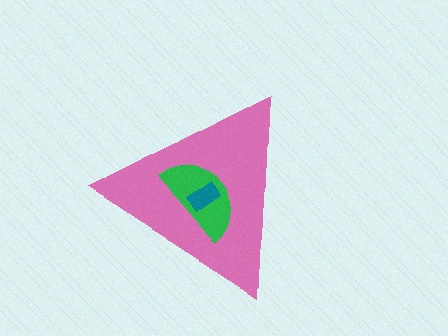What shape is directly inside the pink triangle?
The green semicircle.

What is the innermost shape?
The teal rectangle.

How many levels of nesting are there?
3.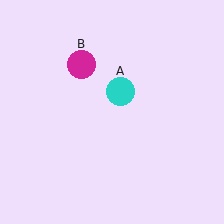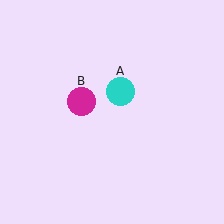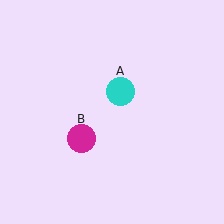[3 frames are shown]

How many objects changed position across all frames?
1 object changed position: magenta circle (object B).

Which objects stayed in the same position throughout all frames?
Cyan circle (object A) remained stationary.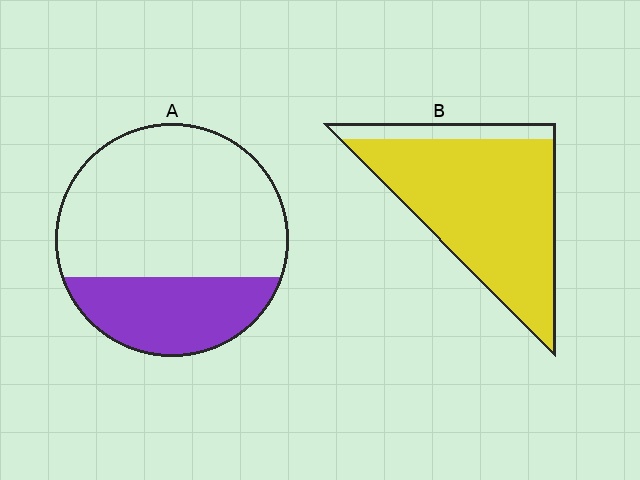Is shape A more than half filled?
No.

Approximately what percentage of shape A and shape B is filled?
A is approximately 30% and B is approximately 85%.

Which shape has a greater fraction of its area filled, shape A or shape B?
Shape B.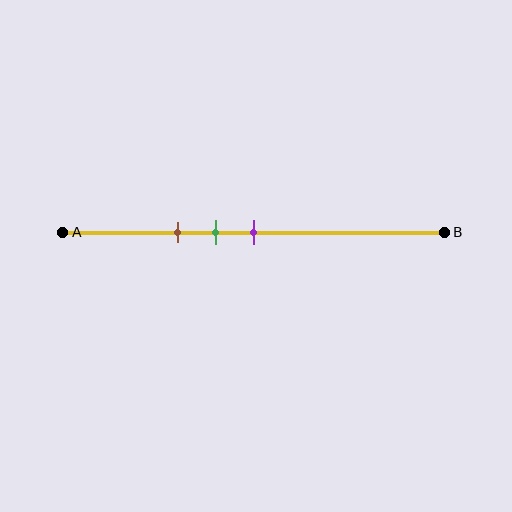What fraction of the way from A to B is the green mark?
The green mark is approximately 40% (0.4) of the way from A to B.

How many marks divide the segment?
There are 3 marks dividing the segment.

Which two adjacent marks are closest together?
The green and purple marks are the closest adjacent pair.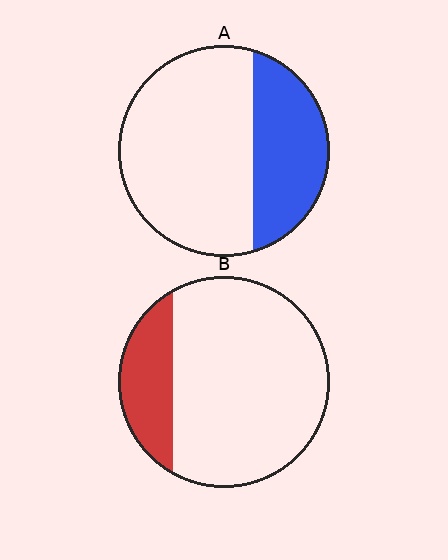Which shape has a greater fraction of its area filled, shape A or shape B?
Shape A.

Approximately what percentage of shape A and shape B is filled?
A is approximately 35% and B is approximately 20%.